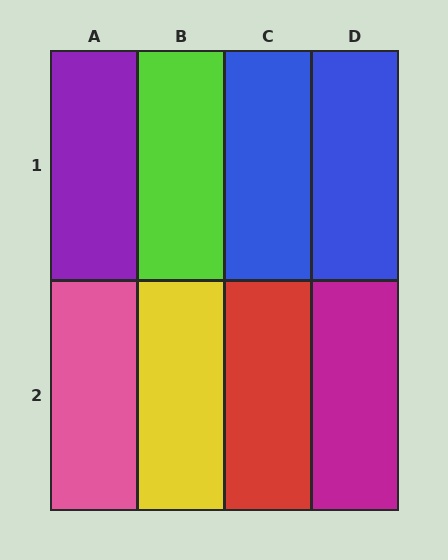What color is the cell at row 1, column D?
Blue.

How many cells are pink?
1 cell is pink.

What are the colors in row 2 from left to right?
Pink, yellow, red, magenta.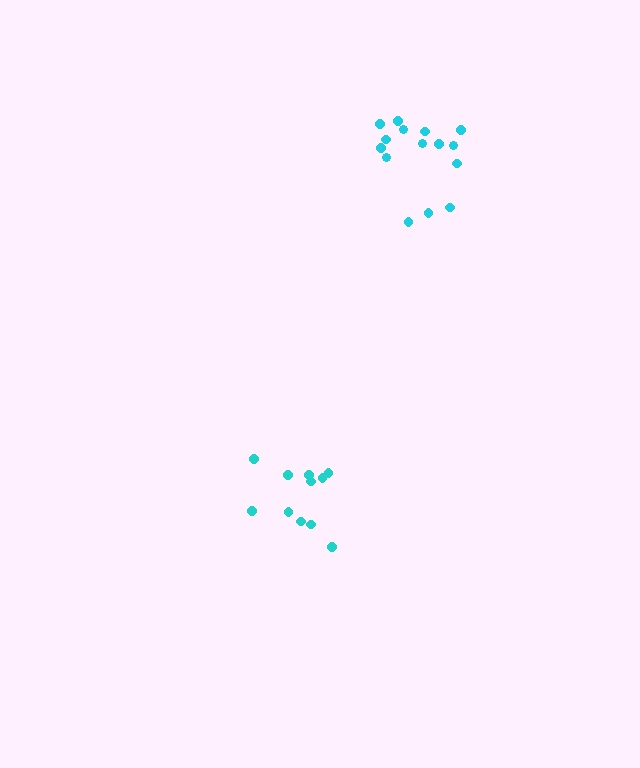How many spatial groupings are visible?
There are 2 spatial groupings.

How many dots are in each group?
Group 1: 11 dots, Group 2: 15 dots (26 total).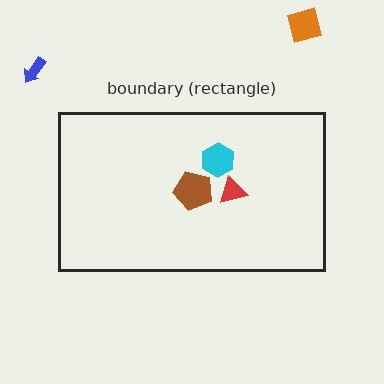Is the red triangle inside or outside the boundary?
Inside.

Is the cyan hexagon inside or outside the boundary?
Inside.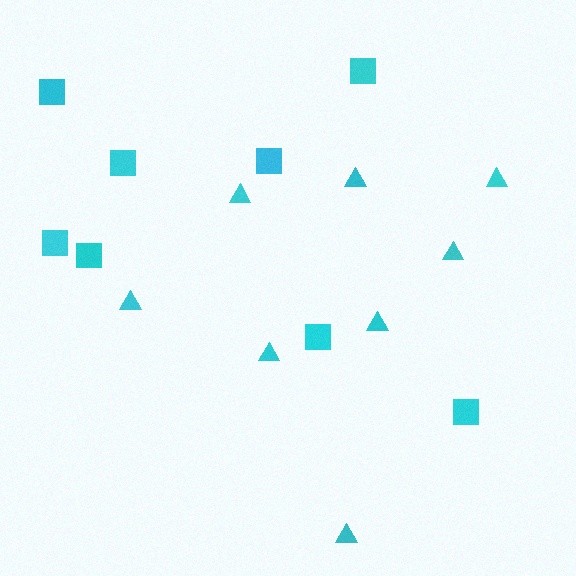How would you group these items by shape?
There are 2 groups: one group of squares (8) and one group of triangles (8).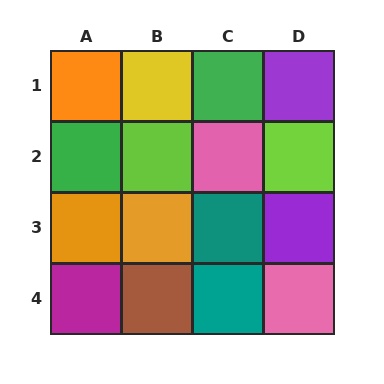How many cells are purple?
2 cells are purple.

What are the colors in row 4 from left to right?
Magenta, brown, teal, pink.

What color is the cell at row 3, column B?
Orange.